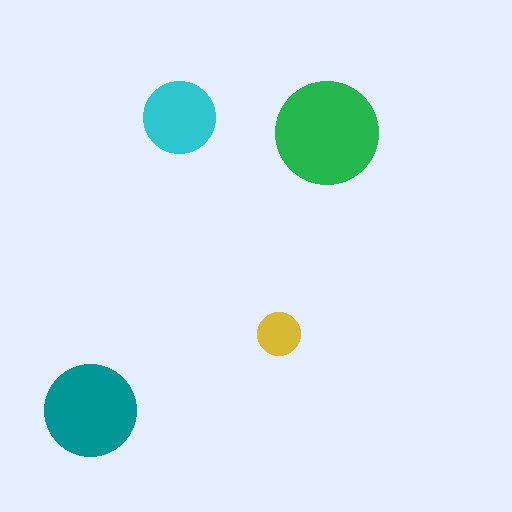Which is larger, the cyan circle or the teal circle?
The teal one.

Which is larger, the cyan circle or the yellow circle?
The cyan one.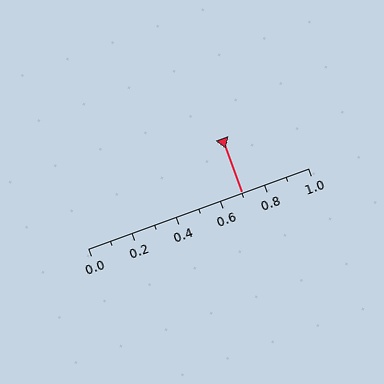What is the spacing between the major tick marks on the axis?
The major ticks are spaced 0.2 apart.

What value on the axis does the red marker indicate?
The marker indicates approximately 0.7.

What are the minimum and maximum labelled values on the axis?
The axis runs from 0.0 to 1.0.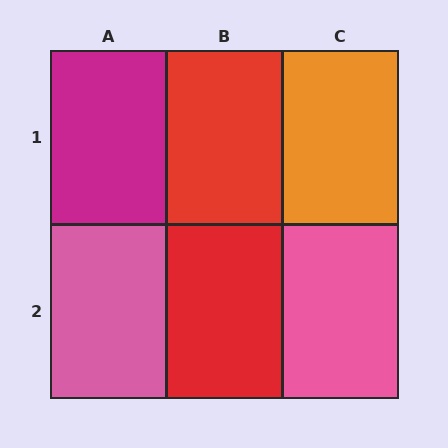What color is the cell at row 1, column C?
Orange.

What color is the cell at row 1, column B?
Red.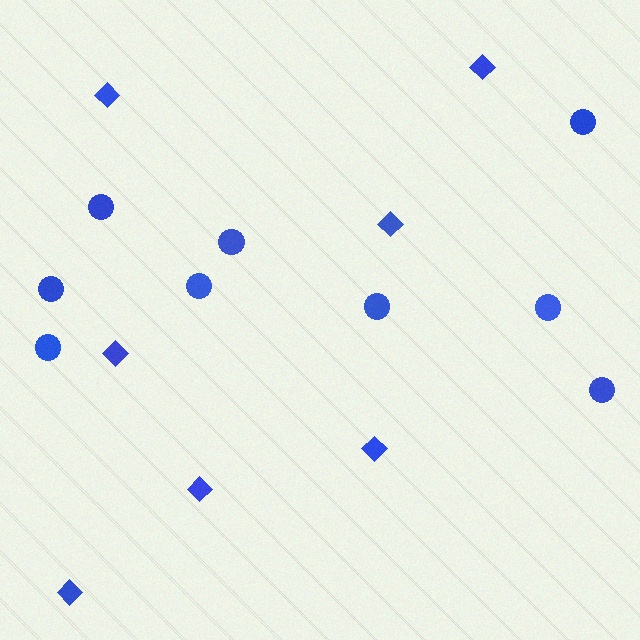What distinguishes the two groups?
There are 2 groups: one group of circles (9) and one group of diamonds (7).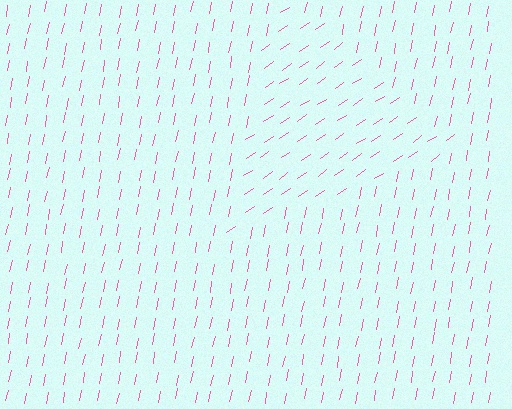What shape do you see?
I see a triangle.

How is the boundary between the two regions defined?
The boundary is defined purely by a change in line orientation (approximately 45 degrees difference). All lines are the same color and thickness.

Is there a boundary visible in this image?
Yes, there is a texture boundary formed by a change in line orientation.